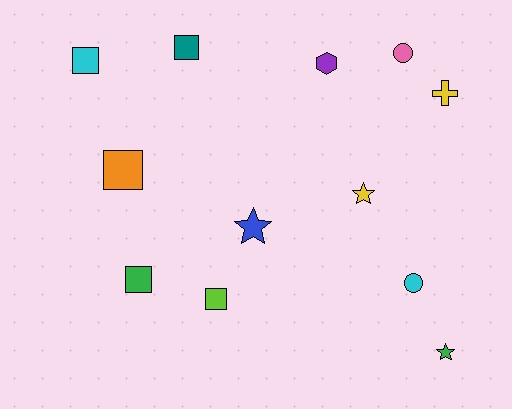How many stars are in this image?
There are 3 stars.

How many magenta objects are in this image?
There are no magenta objects.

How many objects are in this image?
There are 12 objects.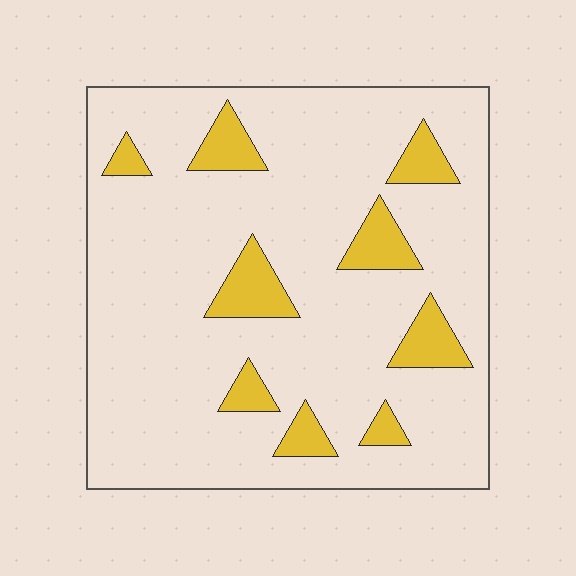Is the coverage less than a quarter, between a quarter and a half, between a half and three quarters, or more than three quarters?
Less than a quarter.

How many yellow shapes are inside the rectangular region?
9.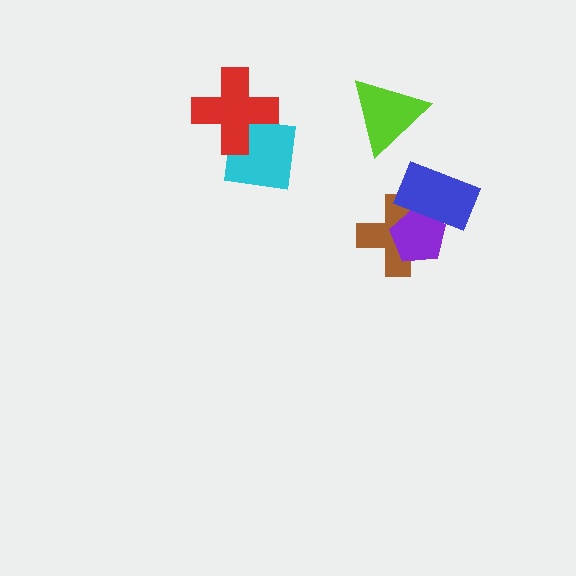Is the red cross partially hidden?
No, no other shape covers it.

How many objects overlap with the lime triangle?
0 objects overlap with the lime triangle.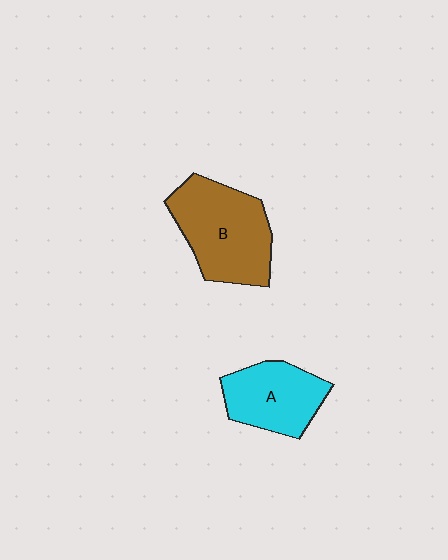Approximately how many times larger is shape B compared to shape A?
Approximately 1.4 times.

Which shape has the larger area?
Shape B (brown).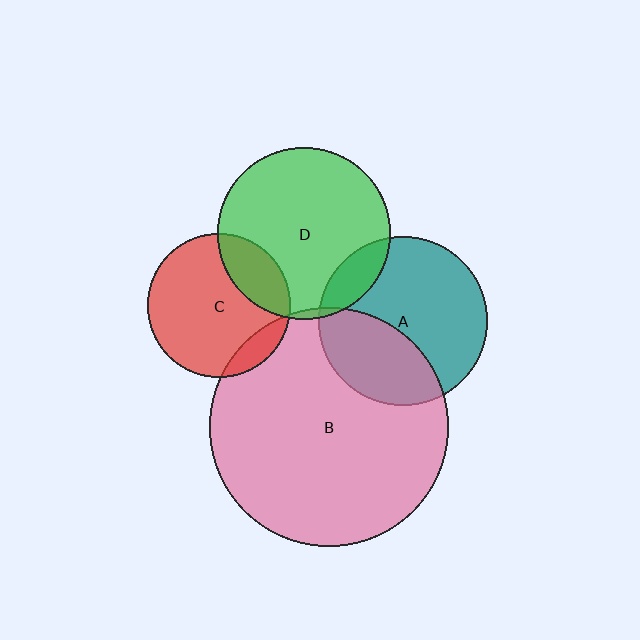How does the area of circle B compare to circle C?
Approximately 2.8 times.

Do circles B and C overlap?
Yes.